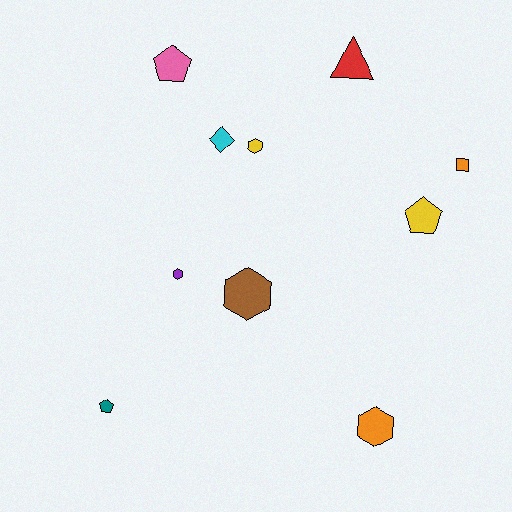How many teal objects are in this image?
There is 1 teal object.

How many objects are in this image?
There are 10 objects.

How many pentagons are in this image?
There are 3 pentagons.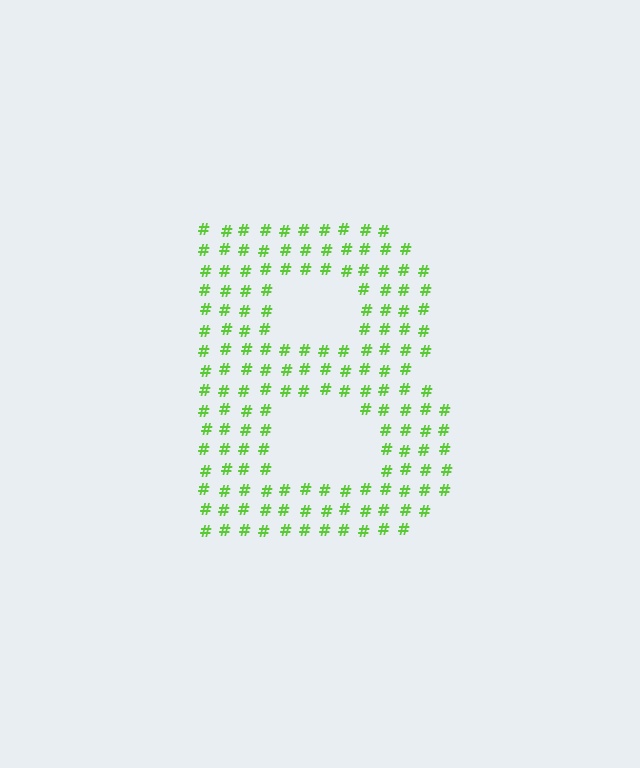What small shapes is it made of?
It is made of small hash symbols.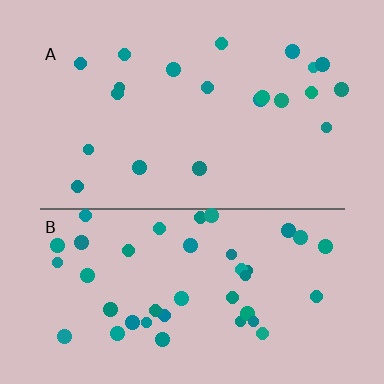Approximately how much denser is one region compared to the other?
Approximately 2.0× — region B over region A.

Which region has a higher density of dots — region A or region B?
B (the bottom).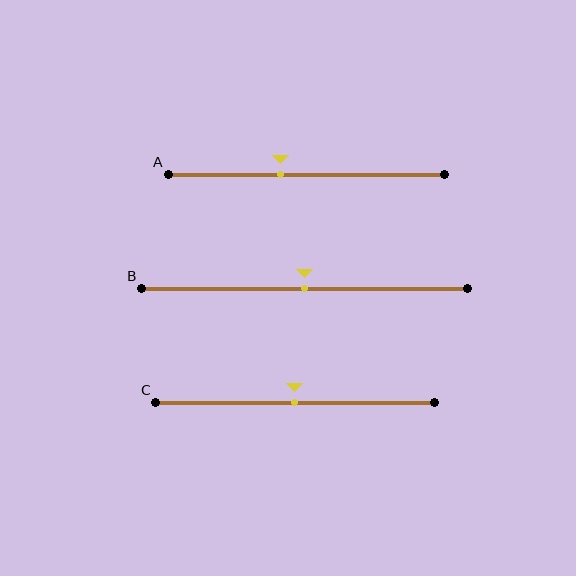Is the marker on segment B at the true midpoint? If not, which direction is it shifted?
Yes, the marker on segment B is at the true midpoint.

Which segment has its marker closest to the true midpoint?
Segment B has its marker closest to the true midpoint.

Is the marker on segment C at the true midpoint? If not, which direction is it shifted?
Yes, the marker on segment C is at the true midpoint.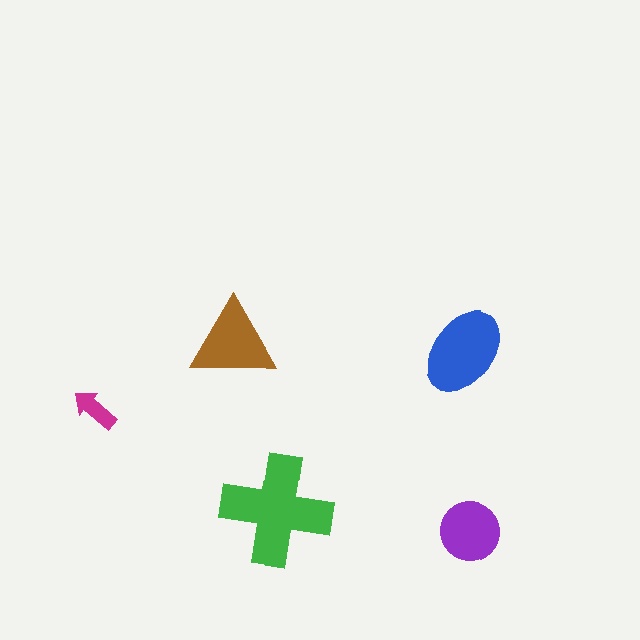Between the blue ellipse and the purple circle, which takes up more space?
The blue ellipse.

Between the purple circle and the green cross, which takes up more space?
The green cross.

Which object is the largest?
The green cross.